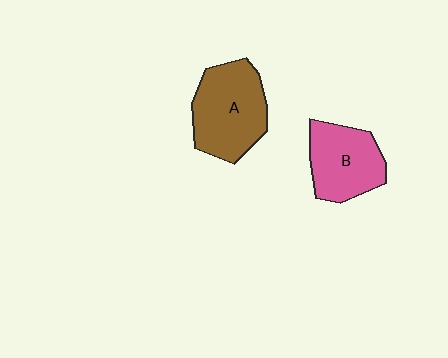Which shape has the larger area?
Shape A (brown).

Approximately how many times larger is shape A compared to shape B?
Approximately 1.2 times.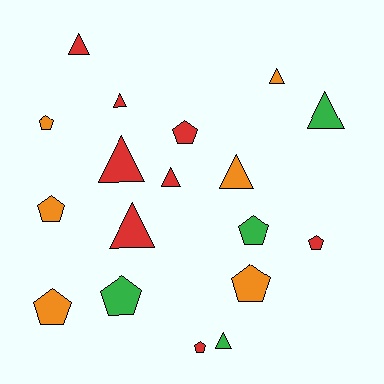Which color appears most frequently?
Red, with 8 objects.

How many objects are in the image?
There are 18 objects.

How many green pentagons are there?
There are 2 green pentagons.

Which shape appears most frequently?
Pentagon, with 9 objects.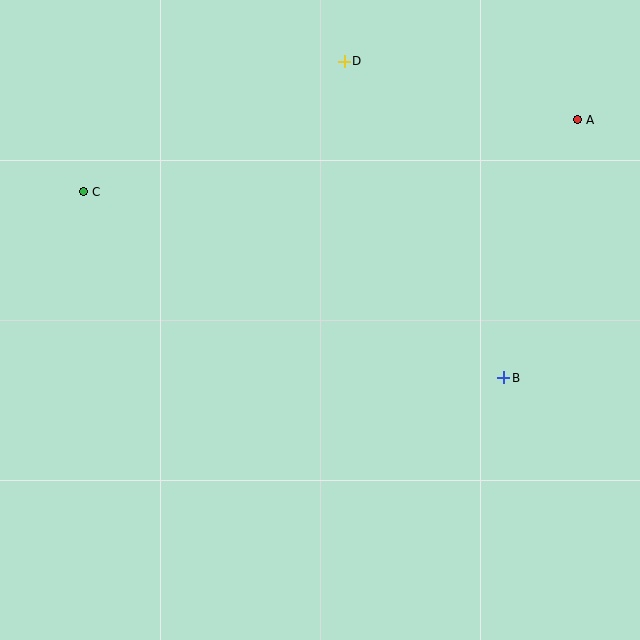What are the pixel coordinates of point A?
Point A is at (578, 120).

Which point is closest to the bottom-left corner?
Point C is closest to the bottom-left corner.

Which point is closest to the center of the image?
Point B at (504, 378) is closest to the center.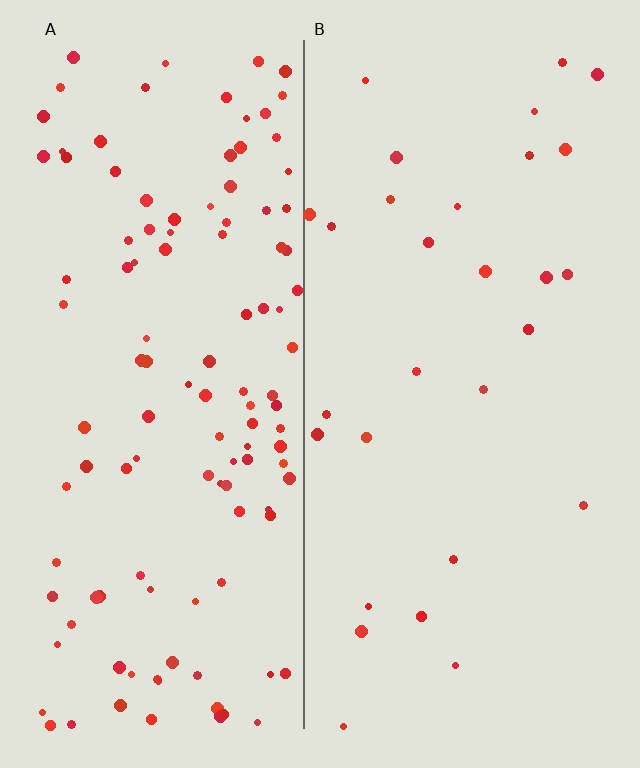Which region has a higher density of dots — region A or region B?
A (the left).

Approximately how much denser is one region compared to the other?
Approximately 4.1× — region A over region B.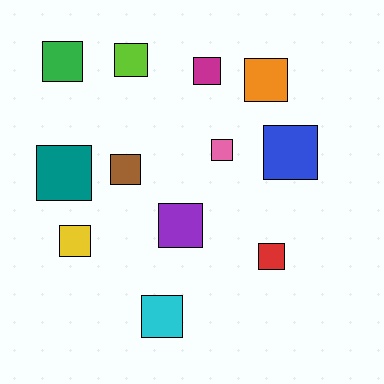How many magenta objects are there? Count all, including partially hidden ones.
There is 1 magenta object.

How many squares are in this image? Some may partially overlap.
There are 12 squares.